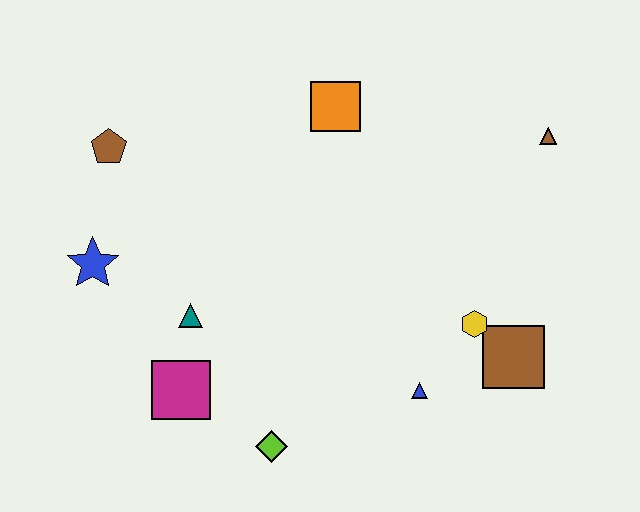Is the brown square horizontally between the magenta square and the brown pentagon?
No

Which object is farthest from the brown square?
The brown pentagon is farthest from the brown square.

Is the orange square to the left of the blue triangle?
Yes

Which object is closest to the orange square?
The brown triangle is closest to the orange square.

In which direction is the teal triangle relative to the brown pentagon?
The teal triangle is below the brown pentagon.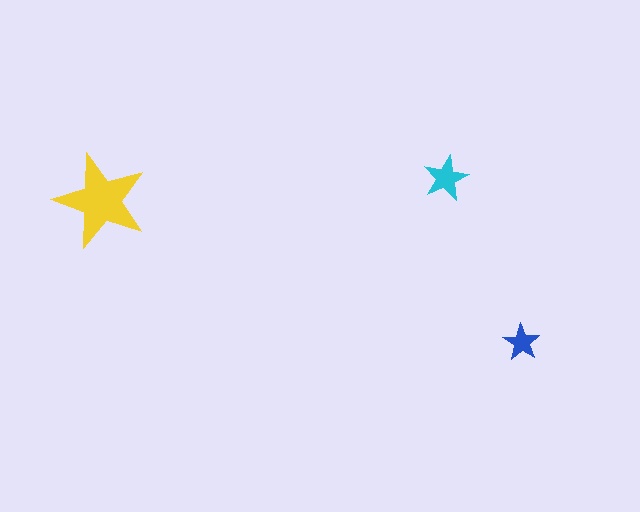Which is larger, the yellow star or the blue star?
The yellow one.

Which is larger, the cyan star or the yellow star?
The yellow one.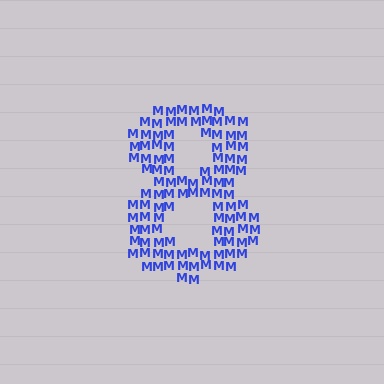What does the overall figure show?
The overall figure shows the digit 8.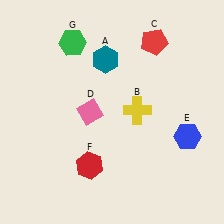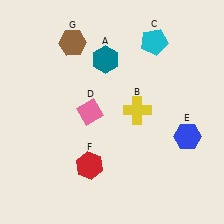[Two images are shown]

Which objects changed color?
C changed from red to cyan. G changed from green to brown.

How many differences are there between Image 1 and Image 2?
There are 2 differences between the two images.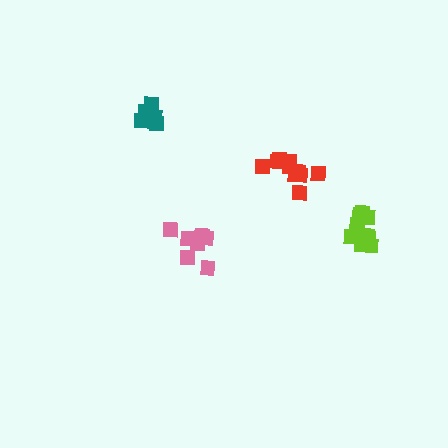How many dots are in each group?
Group 1: 9 dots, Group 2: 6 dots, Group 3: 12 dots, Group 4: 10 dots (37 total).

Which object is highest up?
The teal cluster is topmost.